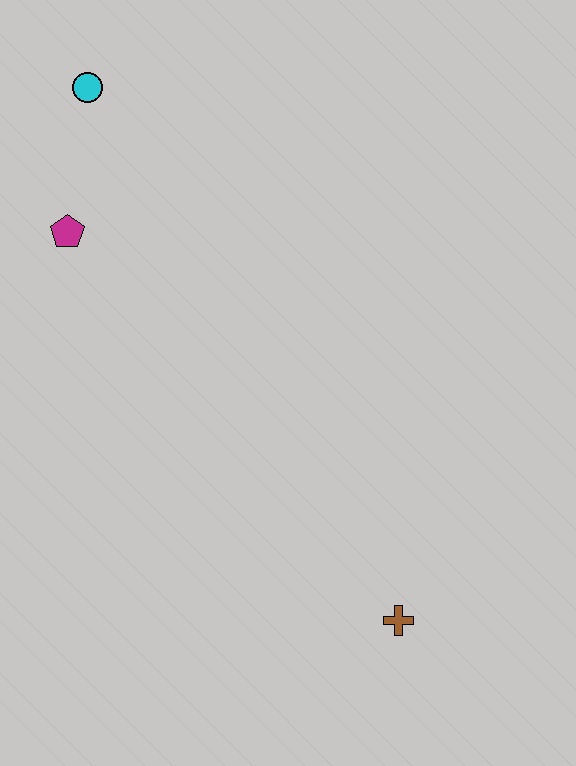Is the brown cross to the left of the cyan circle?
No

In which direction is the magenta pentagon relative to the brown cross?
The magenta pentagon is above the brown cross.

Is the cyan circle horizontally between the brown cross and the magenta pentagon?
Yes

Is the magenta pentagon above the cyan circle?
No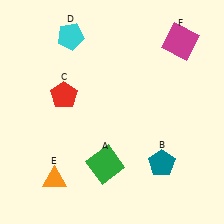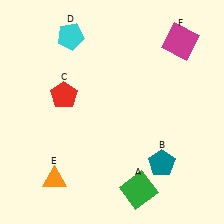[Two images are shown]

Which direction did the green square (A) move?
The green square (A) moved right.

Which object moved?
The green square (A) moved right.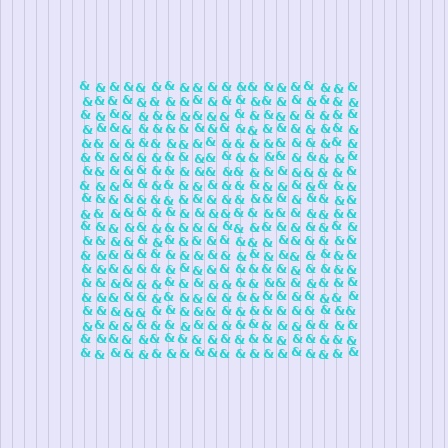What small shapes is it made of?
It is made of small ampersands.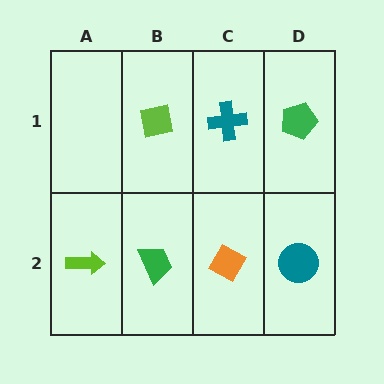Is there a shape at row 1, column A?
No, that cell is empty.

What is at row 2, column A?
A lime arrow.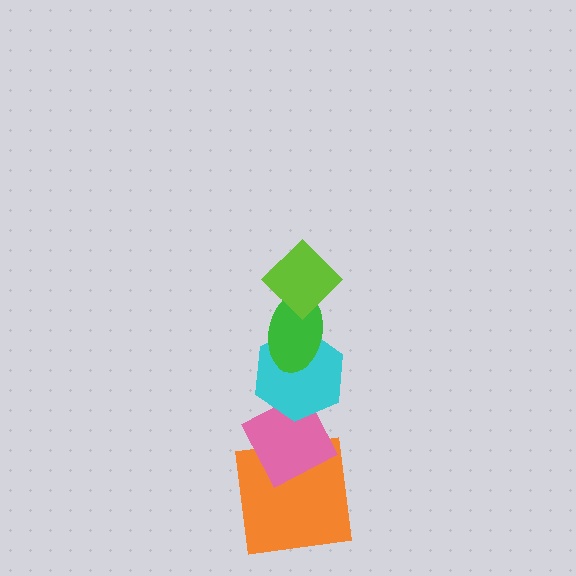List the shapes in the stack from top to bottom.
From top to bottom: the lime diamond, the green ellipse, the cyan hexagon, the pink diamond, the orange square.